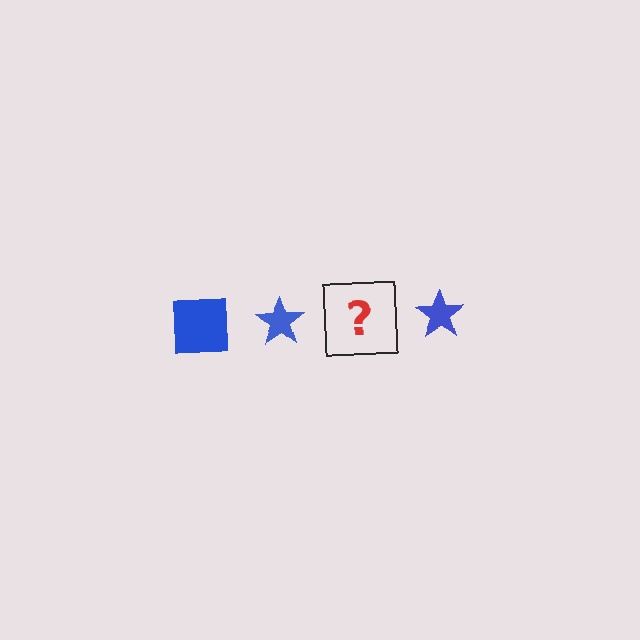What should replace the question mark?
The question mark should be replaced with a blue square.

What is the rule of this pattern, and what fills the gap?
The rule is that the pattern cycles through square, star shapes in blue. The gap should be filled with a blue square.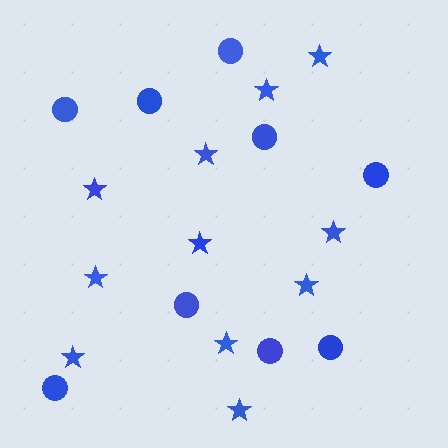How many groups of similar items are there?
There are 2 groups: one group of stars (11) and one group of circles (9).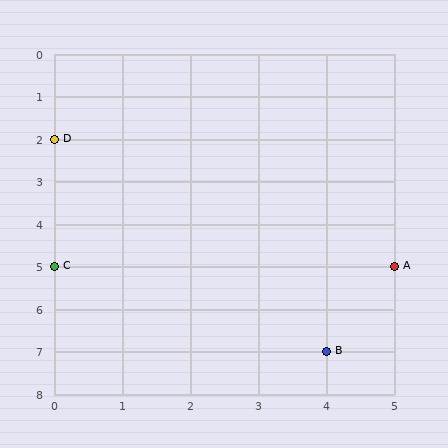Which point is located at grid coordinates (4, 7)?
Point B is at (4, 7).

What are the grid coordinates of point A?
Point A is at grid coordinates (5, 5).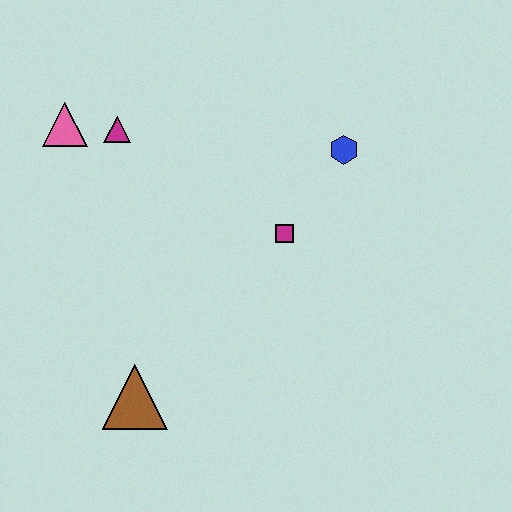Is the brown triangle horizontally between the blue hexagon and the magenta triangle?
Yes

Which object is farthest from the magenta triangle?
The brown triangle is farthest from the magenta triangle.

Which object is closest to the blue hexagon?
The magenta square is closest to the blue hexagon.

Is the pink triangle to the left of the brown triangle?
Yes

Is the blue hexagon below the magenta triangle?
Yes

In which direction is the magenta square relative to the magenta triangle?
The magenta square is to the right of the magenta triangle.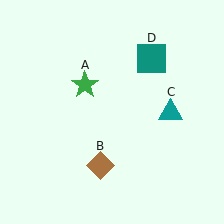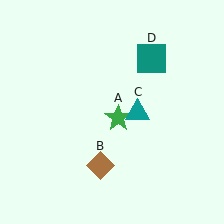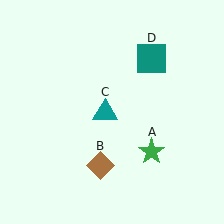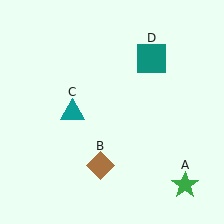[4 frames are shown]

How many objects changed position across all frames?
2 objects changed position: green star (object A), teal triangle (object C).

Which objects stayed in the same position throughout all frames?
Brown diamond (object B) and teal square (object D) remained stationary.